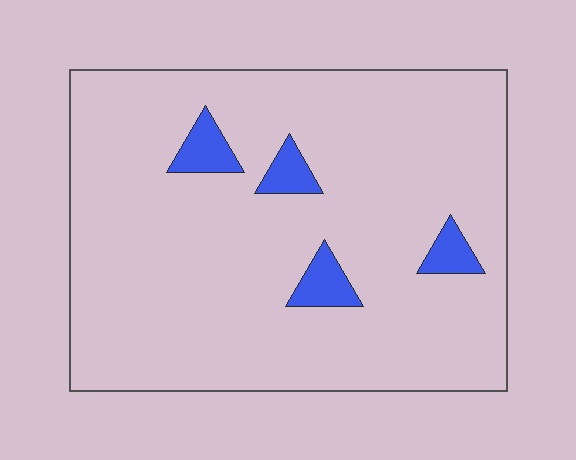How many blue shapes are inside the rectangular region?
4.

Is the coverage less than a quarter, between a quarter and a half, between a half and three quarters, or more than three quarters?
Less than a quarter.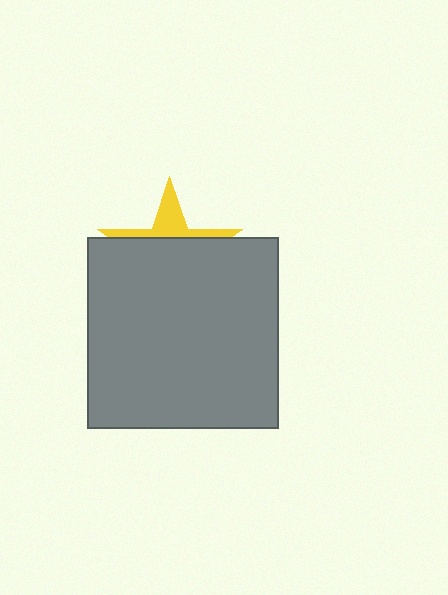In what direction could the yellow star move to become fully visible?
The yellow star could move up. That would shift it out from behind the gray square entirely.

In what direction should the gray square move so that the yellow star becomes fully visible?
The gray square should move down. That is the shortest direction to clear the overlap and leave the yellow star fully visible.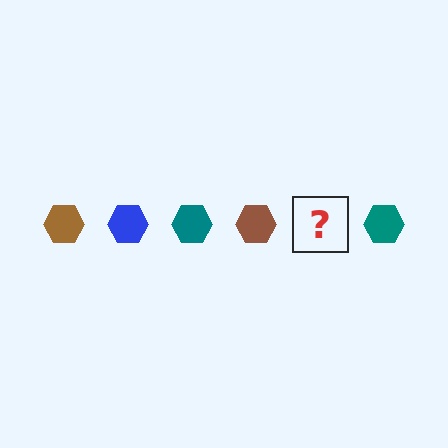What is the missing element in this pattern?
The missing element is a blue hexagon.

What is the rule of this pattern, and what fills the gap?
The rule is that the pattern cycles through brown, blue, teal hexagons. The gap should be filled with a blue hexagon.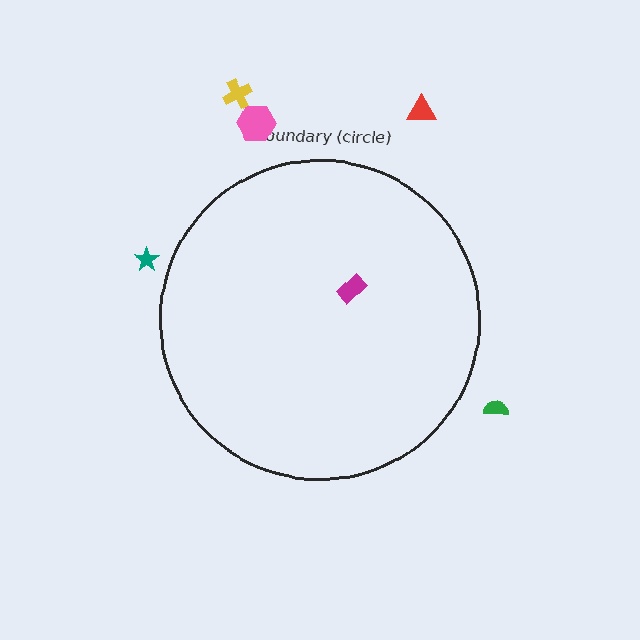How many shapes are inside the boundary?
1 inside, 5 outside.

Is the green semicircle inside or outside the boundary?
Outside.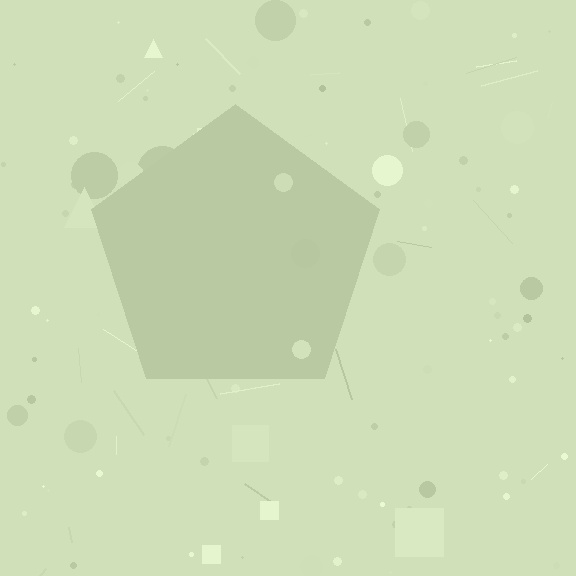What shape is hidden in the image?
A pentagon is hidden in the image.